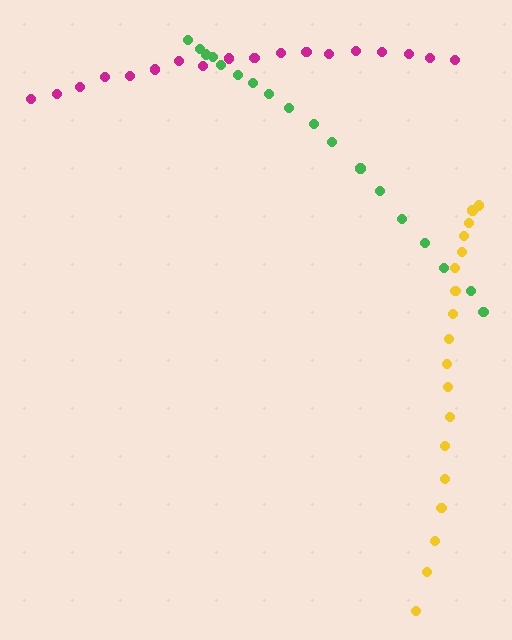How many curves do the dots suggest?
There are 3 distinct paths.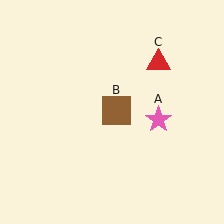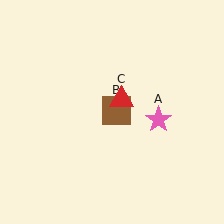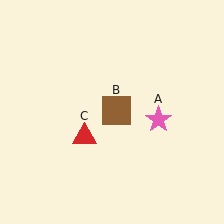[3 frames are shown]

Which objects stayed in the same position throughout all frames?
Pink star (object A) and brown square (object B) remained stationary.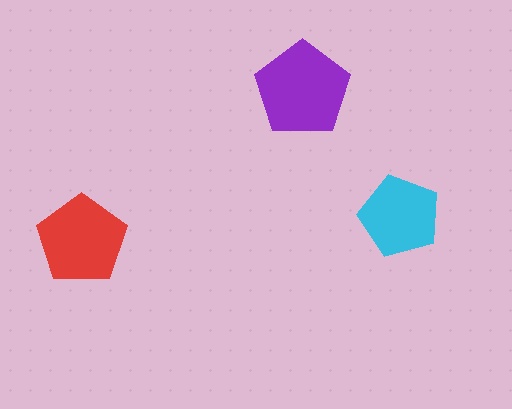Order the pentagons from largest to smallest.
the purple one, the red one, the cyan one.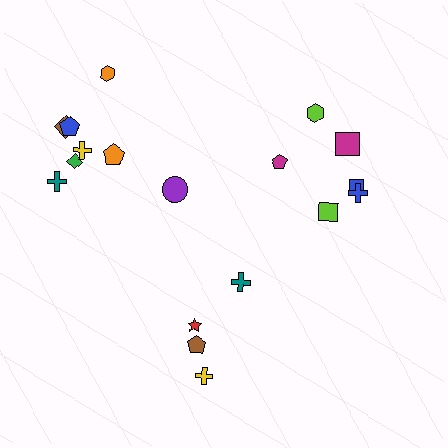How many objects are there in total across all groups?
There are 18 objects.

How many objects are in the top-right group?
There are 6 objects.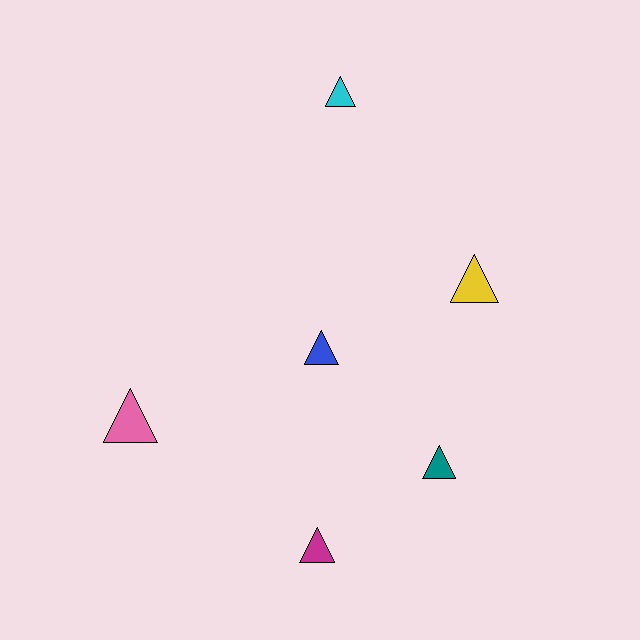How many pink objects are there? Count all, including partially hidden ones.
There is 1 pink object.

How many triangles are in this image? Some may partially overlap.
There are 6 triangles.